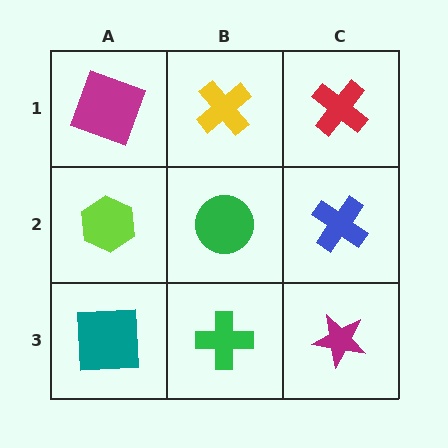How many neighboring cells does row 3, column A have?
2.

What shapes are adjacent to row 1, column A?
A lime hexagon (row 2, column A), a yellow cross (row 1, column B).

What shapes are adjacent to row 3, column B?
A green circle (row 2, column B), a teal square (row 3, column A), a magenta star (row 3, column C).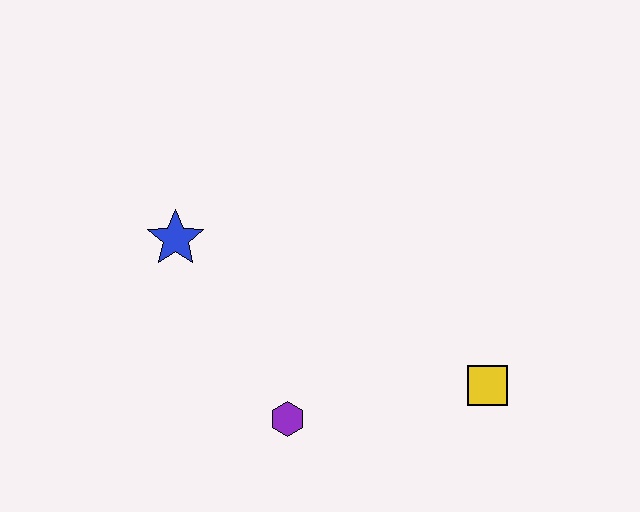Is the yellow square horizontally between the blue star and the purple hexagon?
No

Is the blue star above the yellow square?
Yes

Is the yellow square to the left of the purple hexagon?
No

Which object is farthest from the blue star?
The yellow square is farthest from the blue star.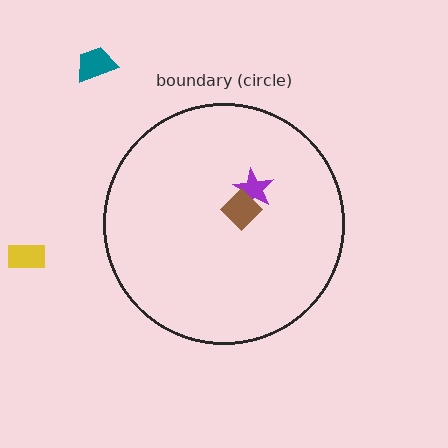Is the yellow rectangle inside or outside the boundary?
Outside.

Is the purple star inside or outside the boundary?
Inside.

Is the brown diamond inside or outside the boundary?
Inside.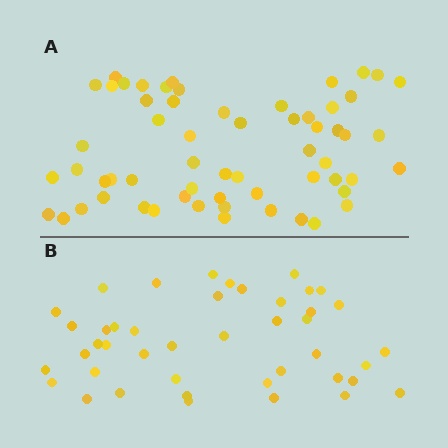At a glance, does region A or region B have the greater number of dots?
Region A (the top region) has more dots.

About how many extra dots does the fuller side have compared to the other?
Region A has approximately 15 more dots than region B.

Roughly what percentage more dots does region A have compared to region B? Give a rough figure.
About 40% more.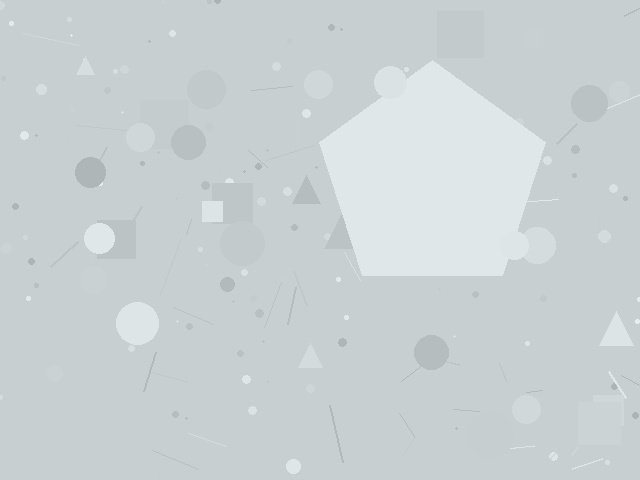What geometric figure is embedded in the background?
A pentagon is embedded in the background.